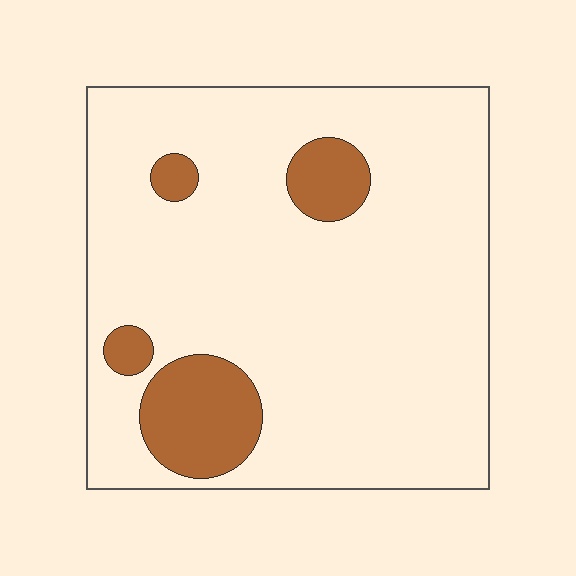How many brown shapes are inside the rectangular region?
4.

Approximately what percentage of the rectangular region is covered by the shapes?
Approximately 15%.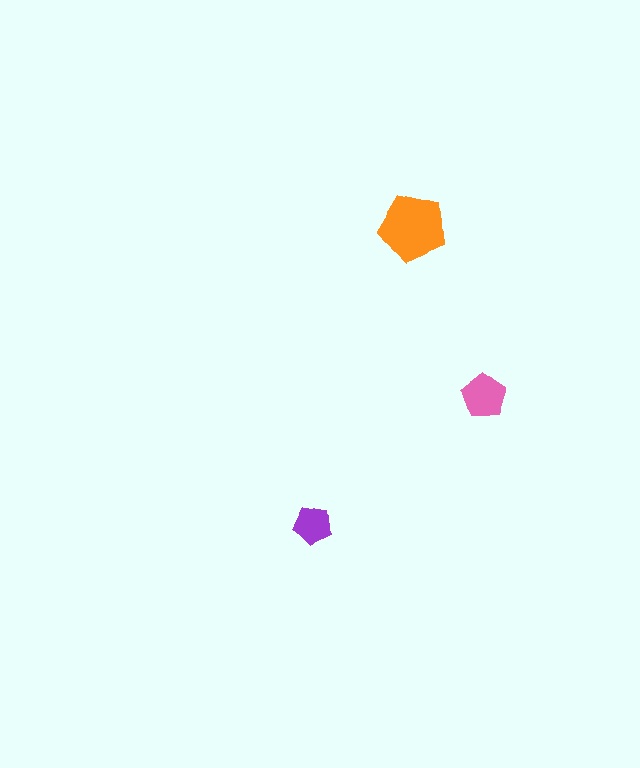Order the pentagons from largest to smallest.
the orange one, the pink one, the purple one.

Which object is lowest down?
The purple pentagon is bottommost.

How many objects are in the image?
There are 3 objects in the image.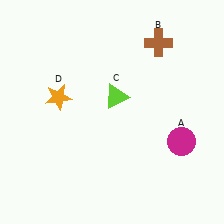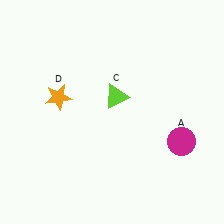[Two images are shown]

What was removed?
The brown cross (B) was removed in Image 2.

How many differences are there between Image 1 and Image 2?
There is 1 difference between the two images.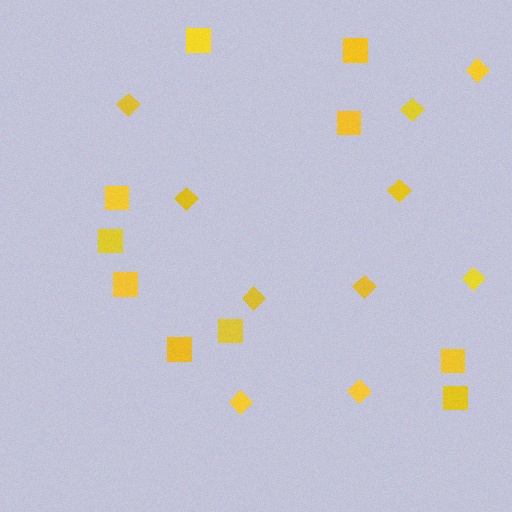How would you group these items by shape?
There are 2 groups: one group of diamonds (10) and one group of squares (10).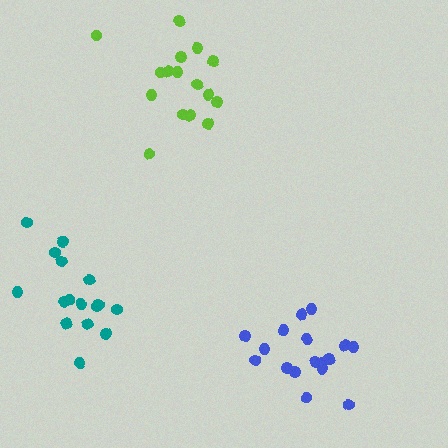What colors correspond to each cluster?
The clusters are colored: teal, lime, blue.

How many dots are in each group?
Group 1: 16 dots, Group 2: 16 dots, Group 3: 17 dots (49 total).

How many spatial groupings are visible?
There are 3 spatial groupings.